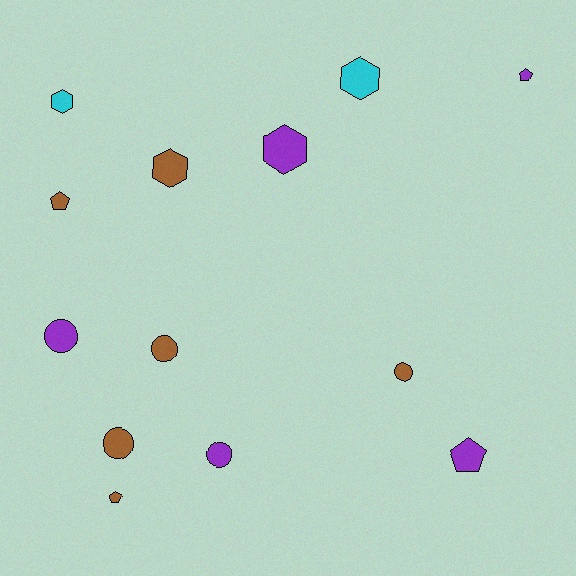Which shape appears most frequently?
Circle, with 5 objects.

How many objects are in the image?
There are 13 objects.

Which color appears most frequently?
Brown, with 6 objects.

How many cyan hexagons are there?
There are 2 cyan hexagons.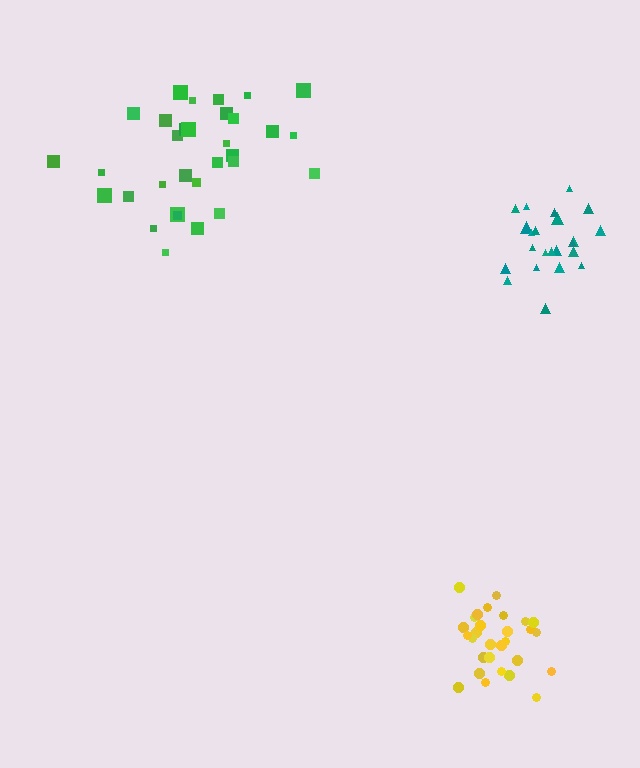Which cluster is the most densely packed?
Yellow.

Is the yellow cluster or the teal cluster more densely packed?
Yellow.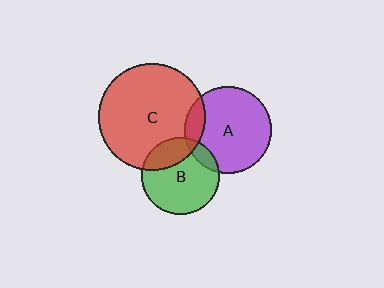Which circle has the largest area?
Circle C (red).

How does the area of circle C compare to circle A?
Approximately 1.5 times.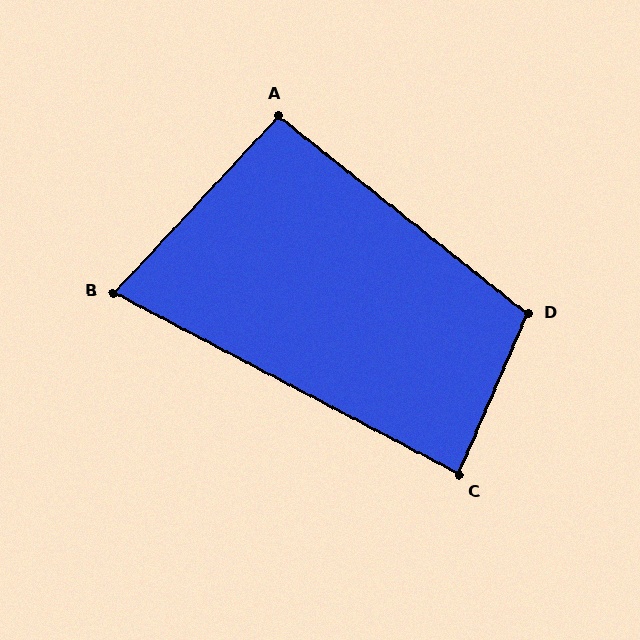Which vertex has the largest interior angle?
D, at approximately 105 degrees.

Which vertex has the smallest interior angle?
B, at approximately 75 degrees.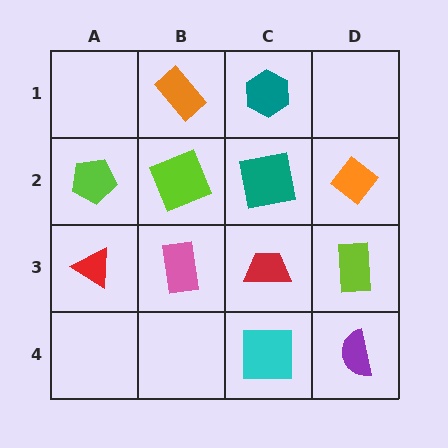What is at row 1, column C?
A teal hexagon.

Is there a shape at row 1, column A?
No, that cell is empty.